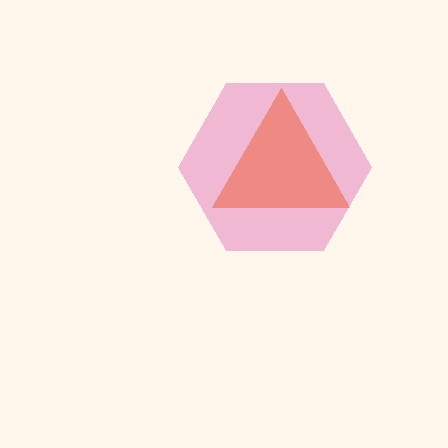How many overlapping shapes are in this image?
There are 2 overlapping shapes in the image.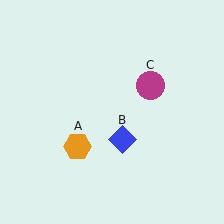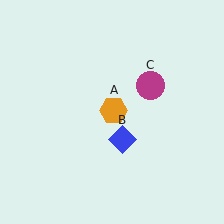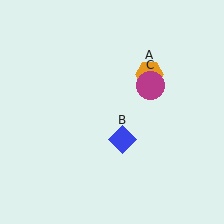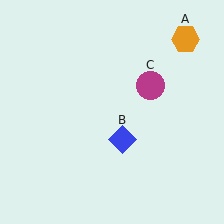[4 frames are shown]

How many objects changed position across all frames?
1 object changed position: orange hexagon (object A).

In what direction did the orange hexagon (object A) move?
The orange hexagon (object A) moved up and to the right.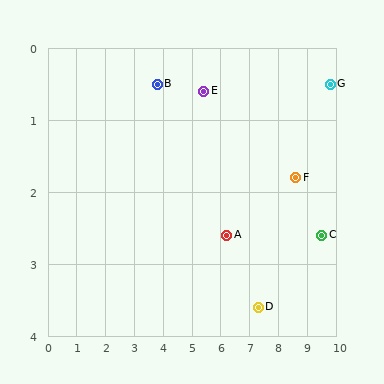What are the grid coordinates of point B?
Point B is at approximately (3.8, 0.5).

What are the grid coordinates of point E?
Point E is at approximately (5.4, 0.6).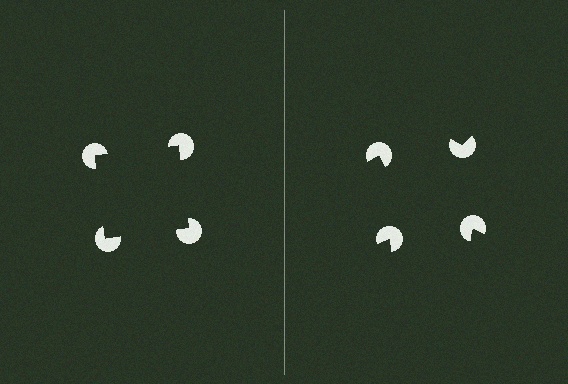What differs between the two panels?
The pac-man discs are positioned identically on both sides; only the wedge orientations differ. On the left they align to a square; on the right they are misaligned.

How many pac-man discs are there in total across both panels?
8 — 4 on each side.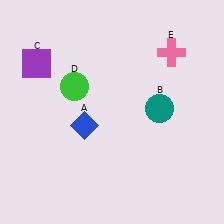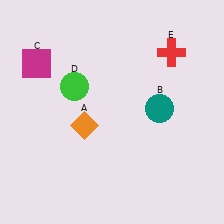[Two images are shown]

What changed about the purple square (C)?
In Image 1, C is purple. In Image 2, it changed to magenta.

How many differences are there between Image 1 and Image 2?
There are 3 differences between the two images.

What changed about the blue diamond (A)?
In Image 1, A is blue. In Image 2, it changed to orange.